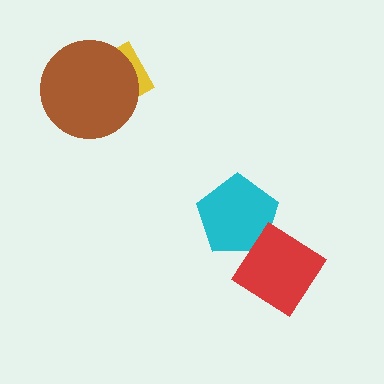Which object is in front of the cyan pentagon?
The red diamond is in front of the cyan pentagon.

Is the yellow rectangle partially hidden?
Yes, it is partially covered by another shape.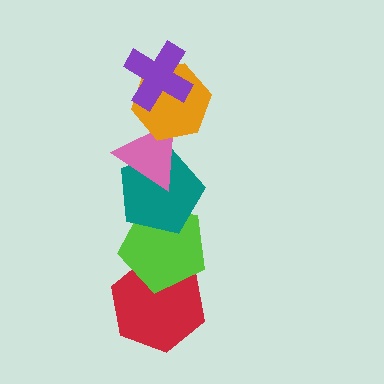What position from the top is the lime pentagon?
The lime pentagon is 5th from the top.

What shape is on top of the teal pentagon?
The pink triangle is on top of the teal pentagon.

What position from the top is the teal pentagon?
The teal pentagon is 4th from the top.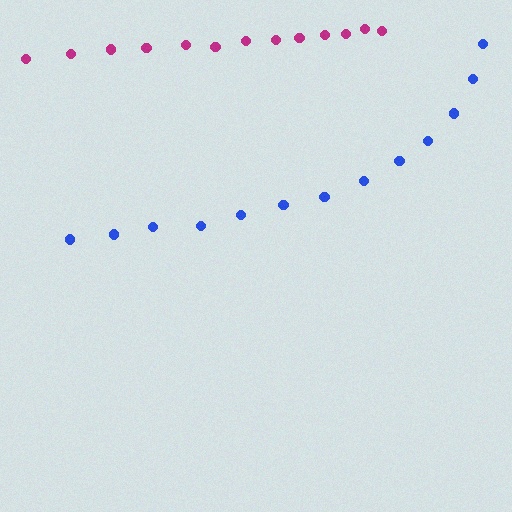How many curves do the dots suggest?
There are 2 distinct paths.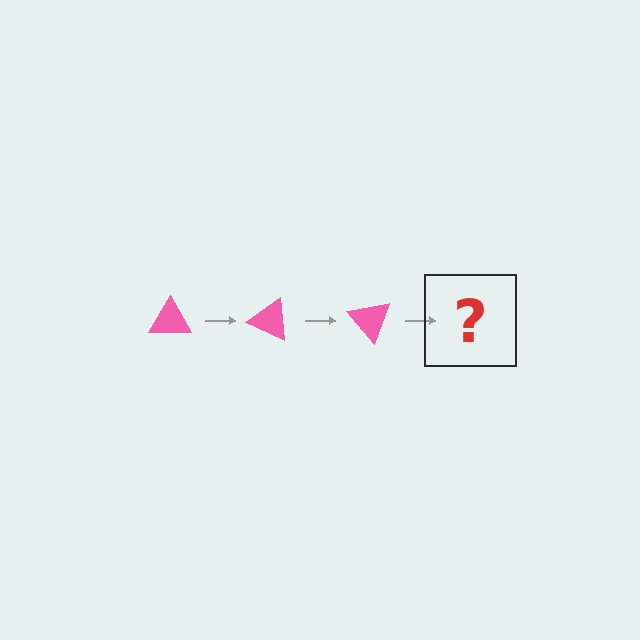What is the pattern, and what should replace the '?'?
The pattern is that the triangle rotates 25 degrees each step. The '?' should be a pink triangle rotated 75 degrees.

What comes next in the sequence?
The next element should be a pink triangle rotated 75 degrees.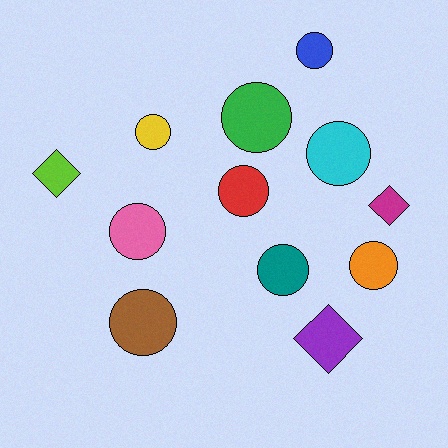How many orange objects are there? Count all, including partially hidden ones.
There is 1 orange object.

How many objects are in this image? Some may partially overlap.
There are 12 objects.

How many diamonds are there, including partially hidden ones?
There are 3 diamonds.